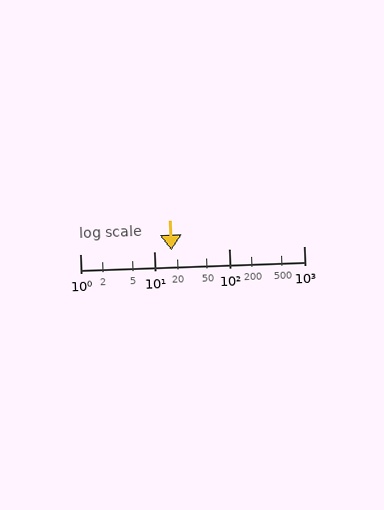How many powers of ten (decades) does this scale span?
The scale spans 3 decades, from 1 to 1000.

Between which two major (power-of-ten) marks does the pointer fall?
The pointer is between 10 and 100.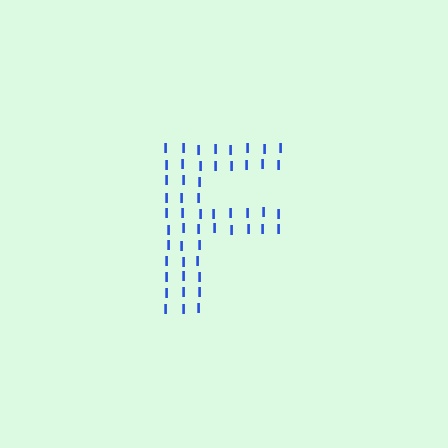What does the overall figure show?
The overall figure shows the letter F.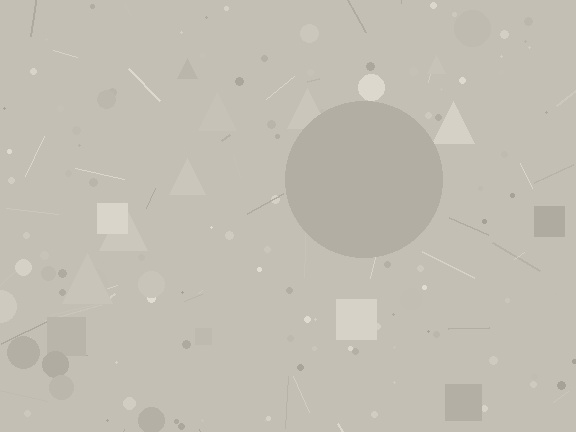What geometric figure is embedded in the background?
A circle is embedded in the background.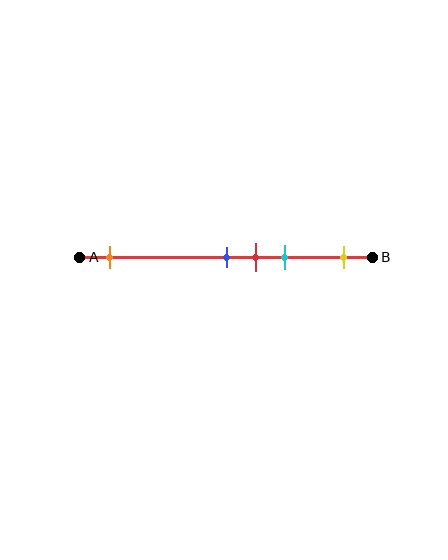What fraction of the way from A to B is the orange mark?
The orange mark is approximately 10% (0.1) of the way from A to B.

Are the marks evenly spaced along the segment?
No, the marks are not evenly spaced.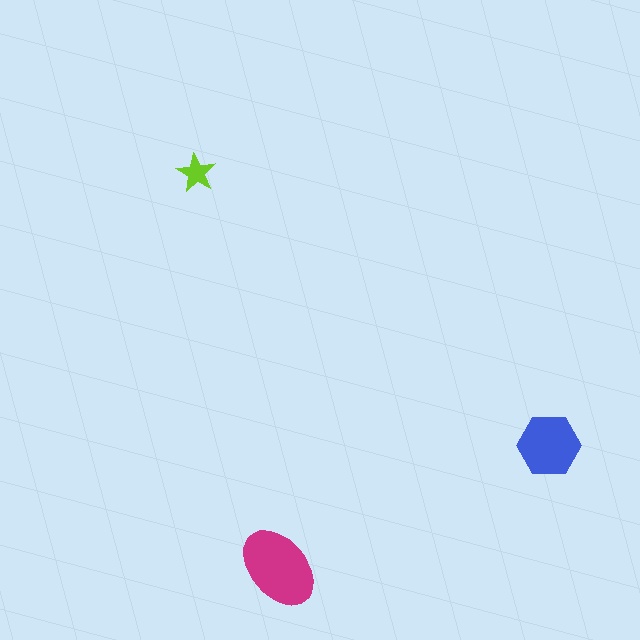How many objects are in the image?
There are 3 objects in the image.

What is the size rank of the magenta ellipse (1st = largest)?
1st.